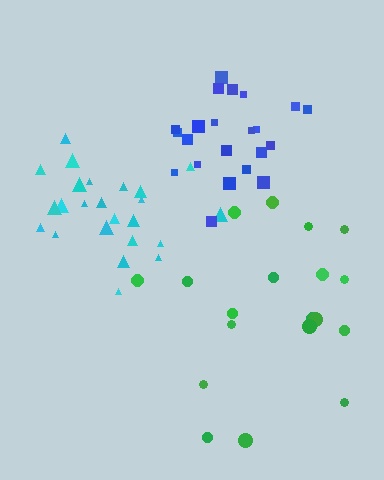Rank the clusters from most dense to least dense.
blue, cyan, green.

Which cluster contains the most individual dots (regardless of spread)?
Cyan (24).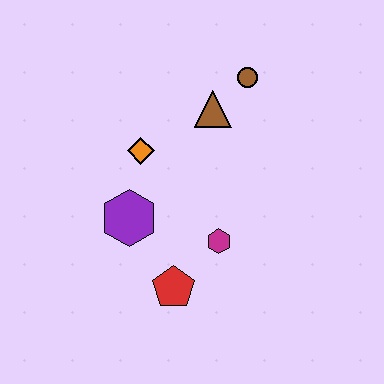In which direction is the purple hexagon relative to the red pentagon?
The purple hexagon is above the red pentagon.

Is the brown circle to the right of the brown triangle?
Yes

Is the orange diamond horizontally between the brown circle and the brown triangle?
No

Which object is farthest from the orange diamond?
The red pentagon is farthest from the orange diamond.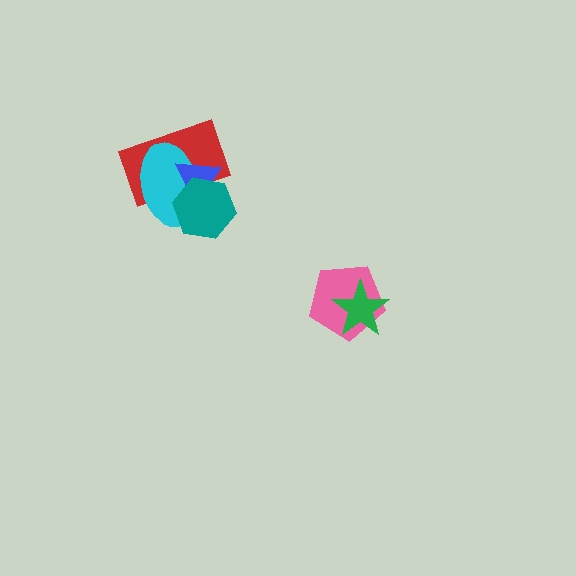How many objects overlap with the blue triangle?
3 objects overlap with the blue triangle.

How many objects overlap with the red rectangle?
3 objects overlap with the red rectangle.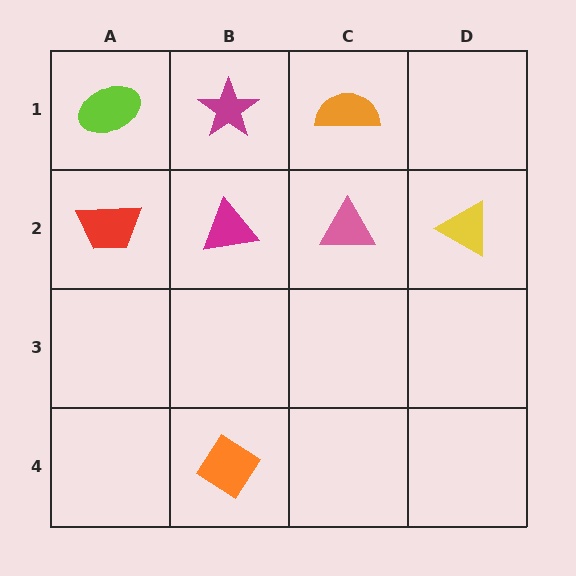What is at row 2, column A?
A red trapezoid.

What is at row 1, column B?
A magenta star.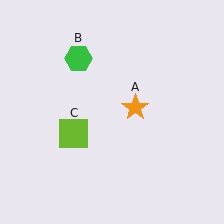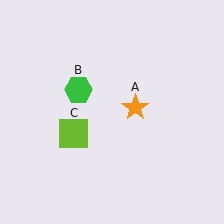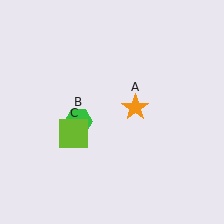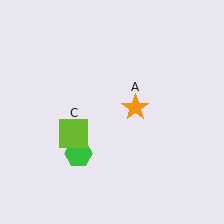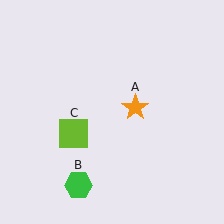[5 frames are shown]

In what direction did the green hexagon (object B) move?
The green hexagon (object B) moved down.